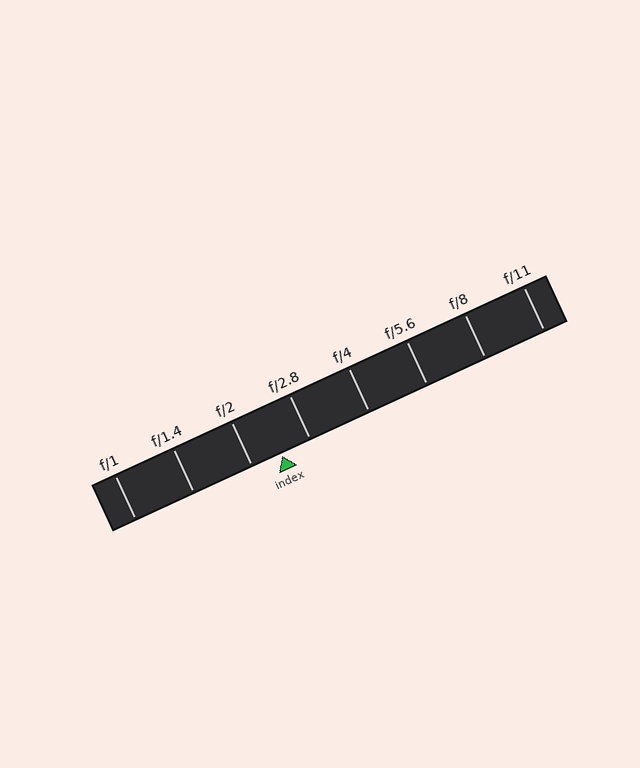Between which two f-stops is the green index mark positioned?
The index mark is between f/2 and f/2.8.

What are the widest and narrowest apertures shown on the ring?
The widest aperture shown is f/1 and the narrowest is f/11.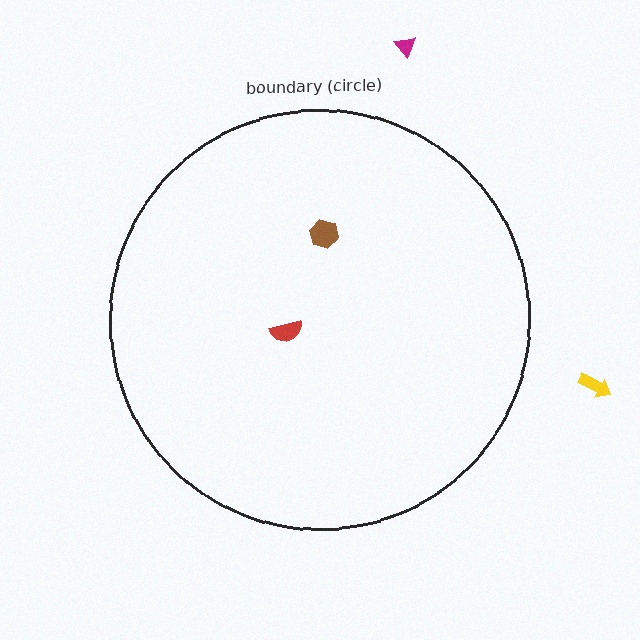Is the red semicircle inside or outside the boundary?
Inside.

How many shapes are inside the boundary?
2 inside, 2 outside.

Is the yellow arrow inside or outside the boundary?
Outside.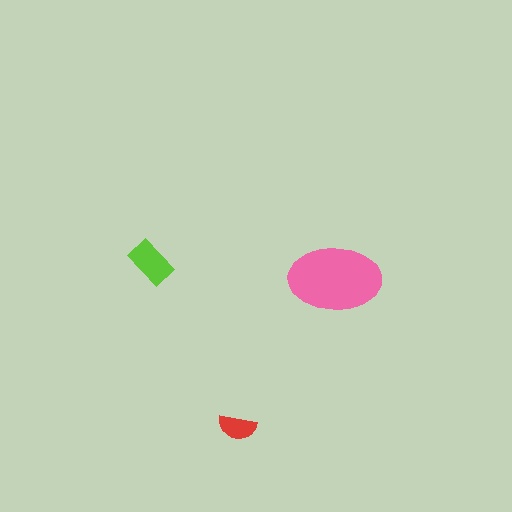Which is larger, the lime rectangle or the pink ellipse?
The pink ellipse.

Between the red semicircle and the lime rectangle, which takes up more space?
The lime rectangle.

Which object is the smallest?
The red semicircle.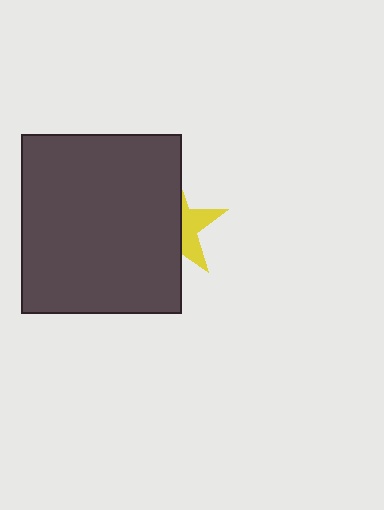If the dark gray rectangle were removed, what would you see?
You would see the complete yellow star.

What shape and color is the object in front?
The object in front is a dark gray rectangle.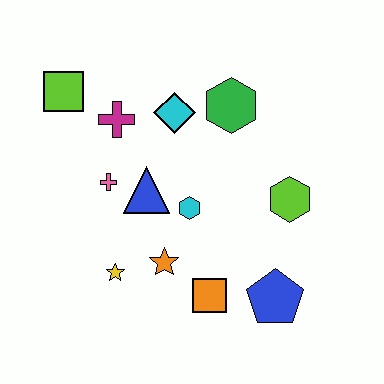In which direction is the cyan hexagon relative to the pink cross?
The cyan hexagon is to the right of the pink cross.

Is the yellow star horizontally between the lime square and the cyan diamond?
Yes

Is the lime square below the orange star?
No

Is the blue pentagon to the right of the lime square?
Yes